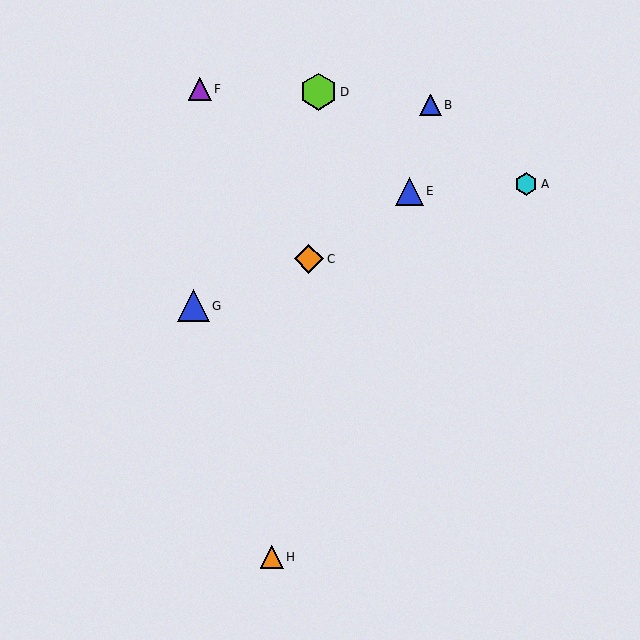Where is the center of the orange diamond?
The center of the orange diamond is at (309, 259).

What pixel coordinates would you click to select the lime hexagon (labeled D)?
Click at (318, 92) to select the lime hexagon D.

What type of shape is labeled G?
Shape G is a blue triangle.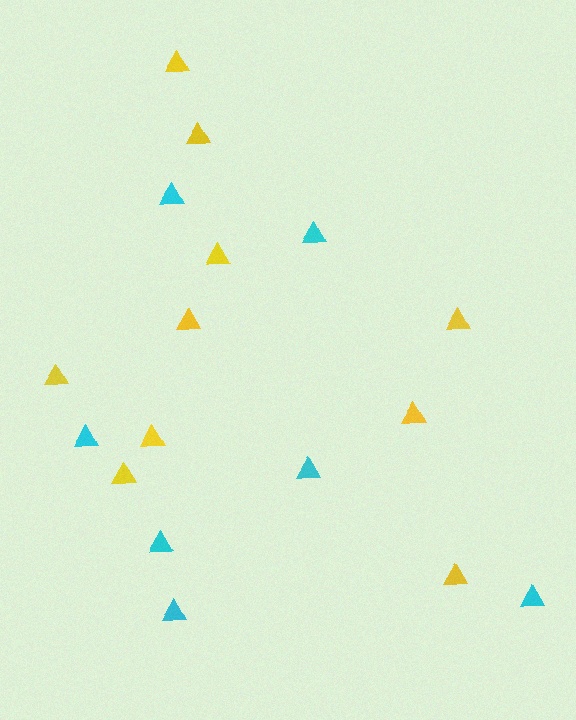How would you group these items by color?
There are 2 groups: one group of cyan triangles (7) and one group of yellow triangles (10).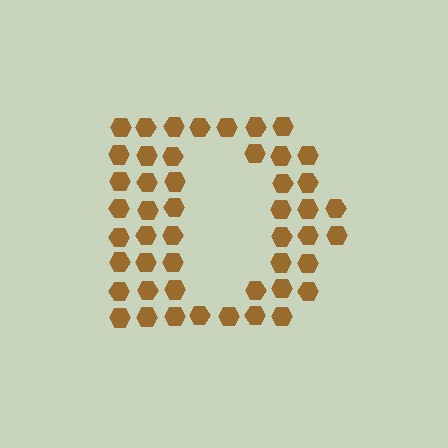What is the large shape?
The large shape is the letter D.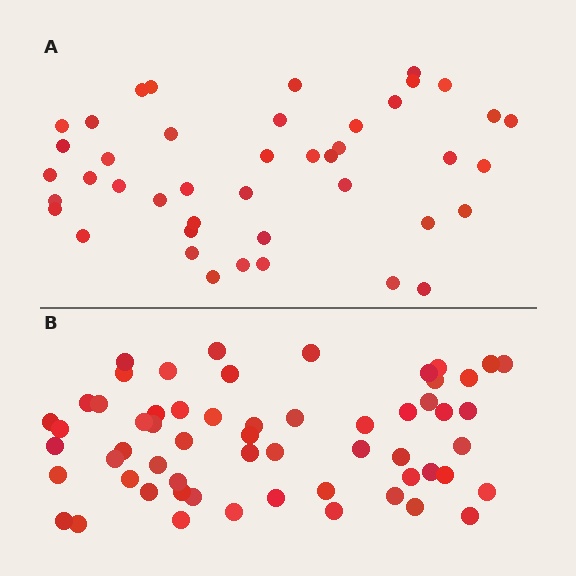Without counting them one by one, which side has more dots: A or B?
Region B (the bottom region) has more dots.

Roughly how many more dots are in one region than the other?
Region B has approximately 15 more dots than region A.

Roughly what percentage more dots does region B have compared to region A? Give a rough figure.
About 35% more.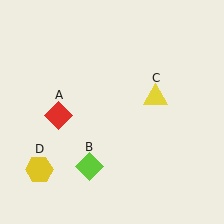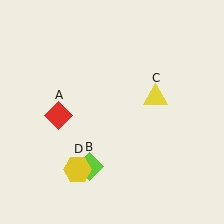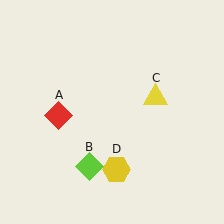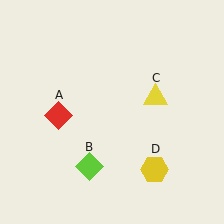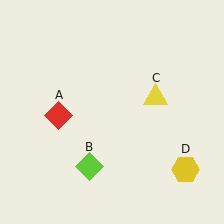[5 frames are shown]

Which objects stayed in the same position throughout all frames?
Red diamond (object A) and lime diamond (object B) and yellow triangle (object C) remained stationary.